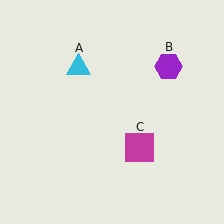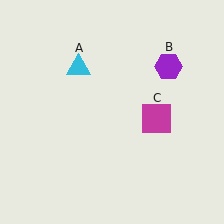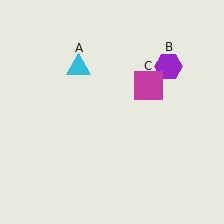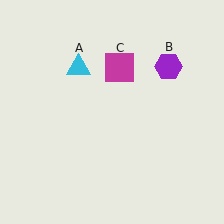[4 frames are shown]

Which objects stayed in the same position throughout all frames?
Cyan triangle (object A) and purple hexagon (object B) remained stationary.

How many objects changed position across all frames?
1 object changed position: magenta square (object C).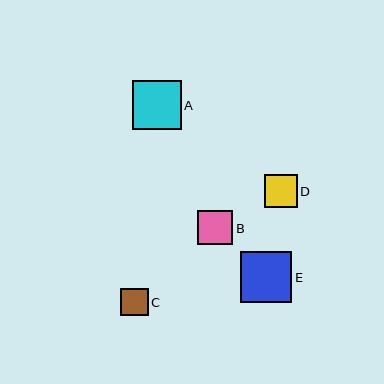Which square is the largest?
Square E is the largest with a size of approximately 51 pixels.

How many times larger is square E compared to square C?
Square E is approximately 1.9 times the size of square C.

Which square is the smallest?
Square C is the smallest with a size of approximately 28 pixels.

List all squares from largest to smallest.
From largest to smallest: E, A, B, D, C.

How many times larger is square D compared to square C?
Square D is approximately 1.2 times the size of square C.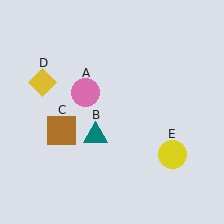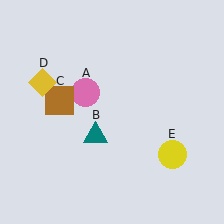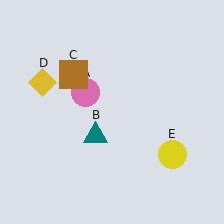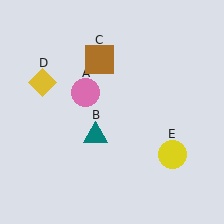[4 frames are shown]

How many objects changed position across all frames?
1 object changed position: brown square (object C).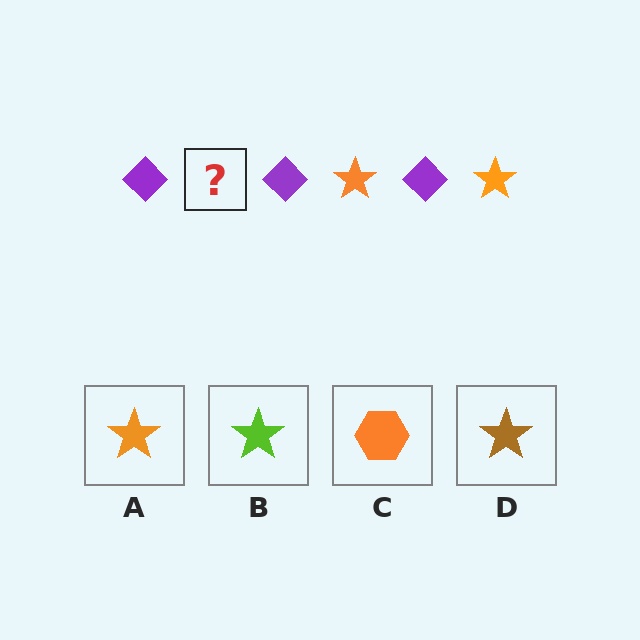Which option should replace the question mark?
Option A.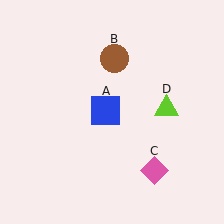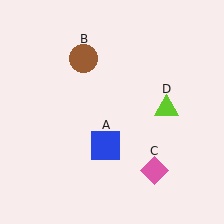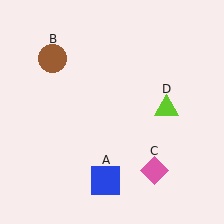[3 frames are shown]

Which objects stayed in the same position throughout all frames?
Pink diamond (object C) and lime triangle (object D) remained stationary.